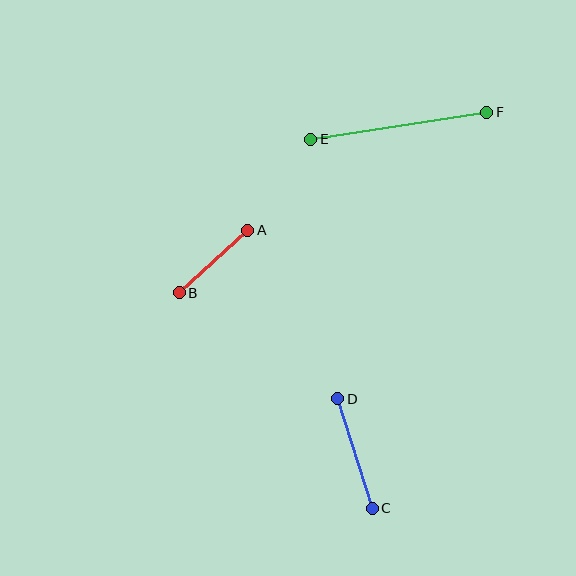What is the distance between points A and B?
The distance is approximately 93 pixels.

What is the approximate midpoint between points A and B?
The midpoint is at approximately (213, 262) pixels.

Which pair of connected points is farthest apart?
Points E and F are farthest apart.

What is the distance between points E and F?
The distance is approximately 178 pixels.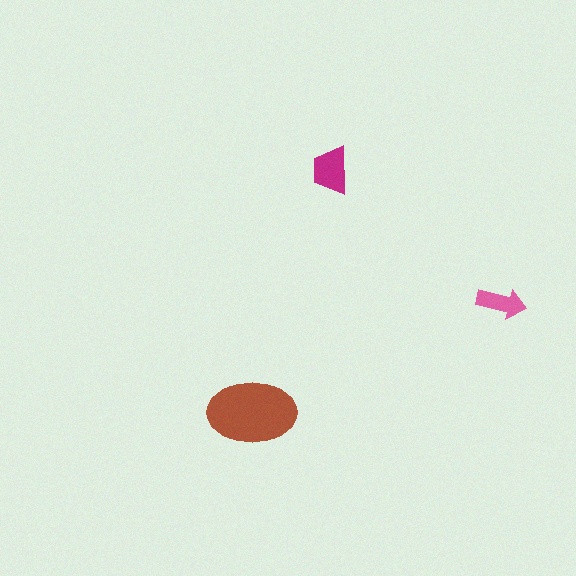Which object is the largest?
The brown ellipse.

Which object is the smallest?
The pink arrow.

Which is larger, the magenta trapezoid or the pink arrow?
The magenta trapezoid.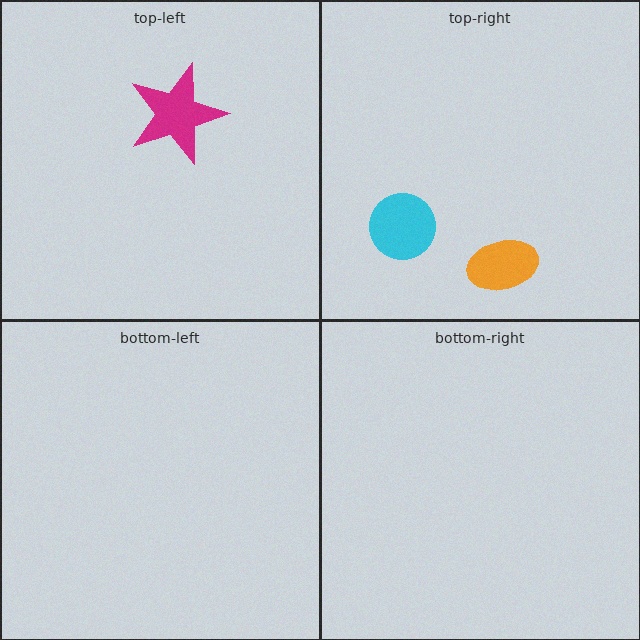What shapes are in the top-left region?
The magenta star.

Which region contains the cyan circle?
The top-right region.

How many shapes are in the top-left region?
1.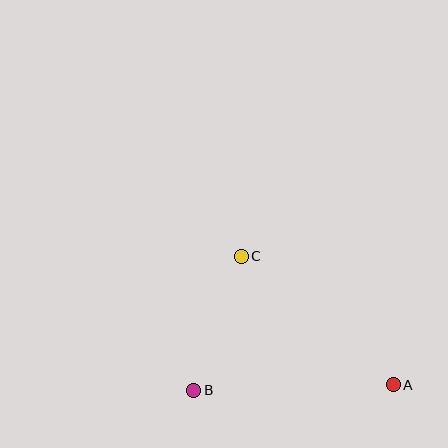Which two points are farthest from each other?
Points A and B are farthest from each other.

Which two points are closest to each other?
Points B and C are closest to each other.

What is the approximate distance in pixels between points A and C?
The distance between A and C is approximately 199 pixels.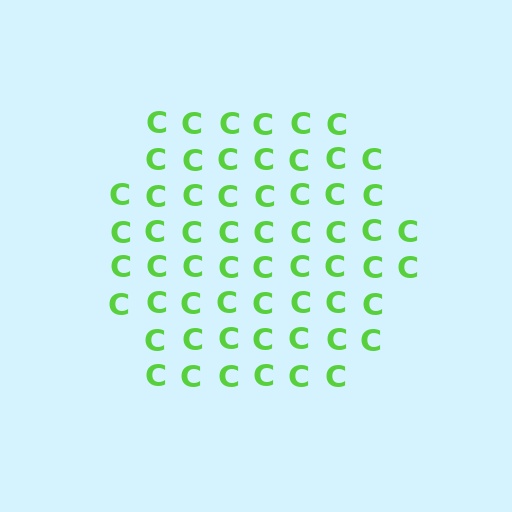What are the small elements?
The small elements are letter C's.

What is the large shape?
The large shape is a hexagon.